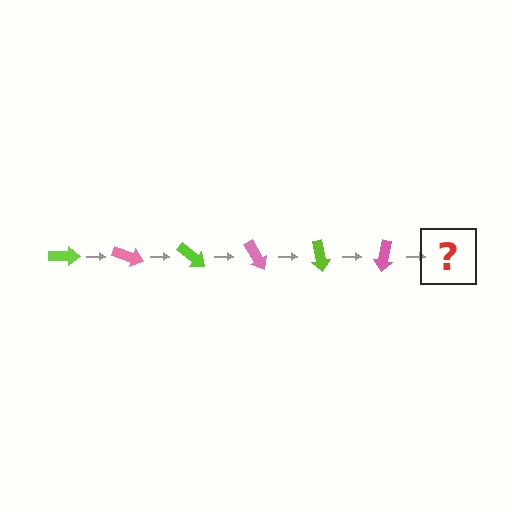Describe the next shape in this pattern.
It should be a lime arrow, rotated 120 degrees from the start.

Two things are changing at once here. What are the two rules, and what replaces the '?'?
The two rules are that it rotates 20 degrees each step and the color cycles through lime and pink. The '?' should be a lime arrow, rotated 120 degrees from the start.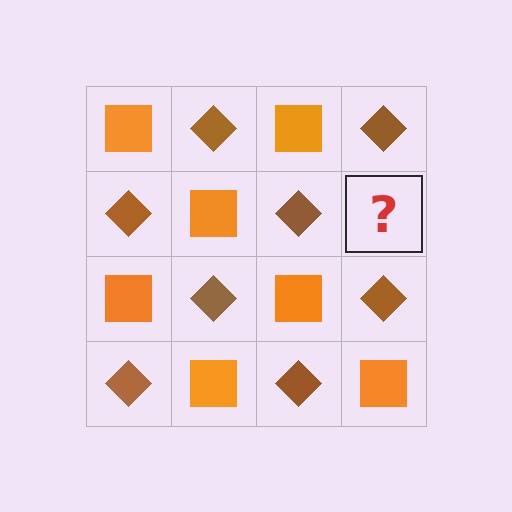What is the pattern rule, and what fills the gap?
The rule is that it alternates orange square and brown diamond in a checkerboard pattern. The gap should be filled with an orange square.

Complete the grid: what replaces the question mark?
The question mark should be replaced with an orange square.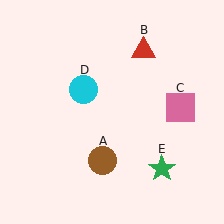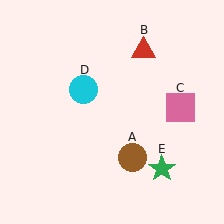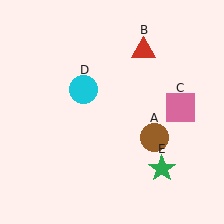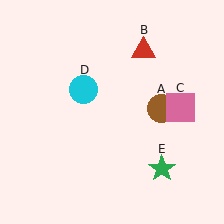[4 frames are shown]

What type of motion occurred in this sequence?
The brown circle (object A) rotated counterclockwise around the center of the scene.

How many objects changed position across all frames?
1 object changed position: brown circle (object A).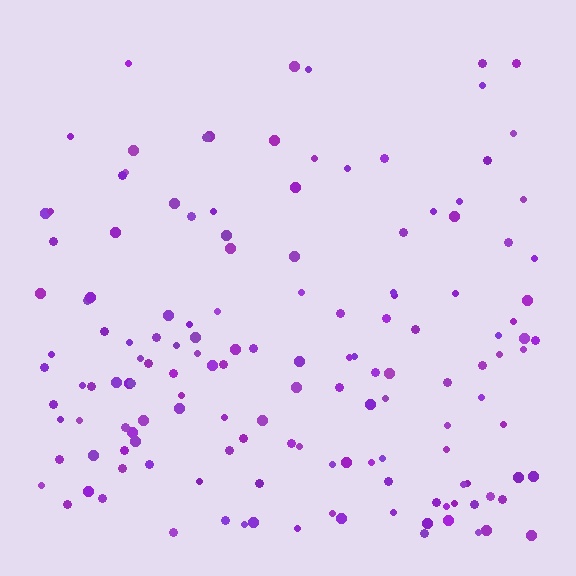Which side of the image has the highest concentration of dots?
The bottom.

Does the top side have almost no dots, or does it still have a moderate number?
Still a moderate number, just noticeably fewer than the bottom.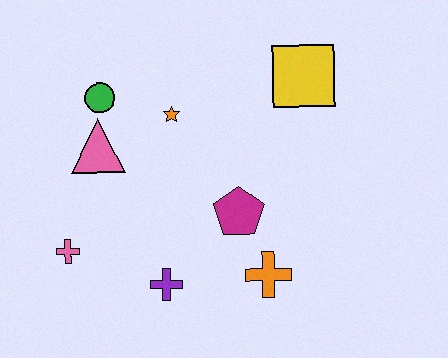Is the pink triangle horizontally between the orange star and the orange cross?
No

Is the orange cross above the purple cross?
Yes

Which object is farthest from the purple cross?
The yellow square is farthest from the purple cross.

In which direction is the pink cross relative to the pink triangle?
The pink cross is below the pink triangle.